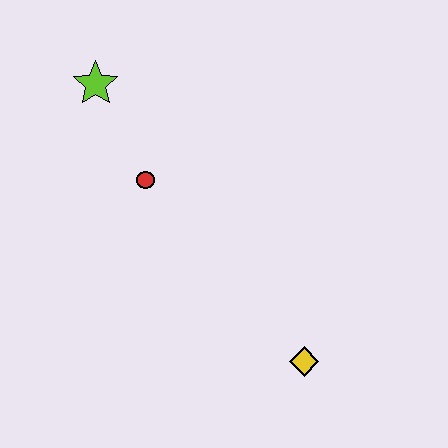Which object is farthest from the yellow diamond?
The lime star is farthest from the yellow diamond.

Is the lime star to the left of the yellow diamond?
Yes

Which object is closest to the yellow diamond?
The red circle is closest to the yellow diamond.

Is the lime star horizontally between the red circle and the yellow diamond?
No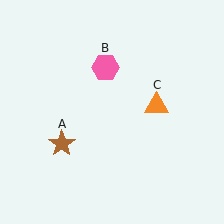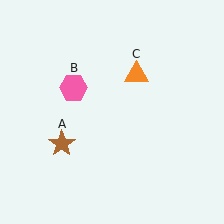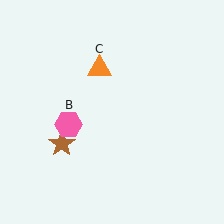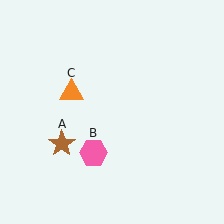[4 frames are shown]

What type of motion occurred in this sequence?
The pink hexagon (object B), orange triangle (object C) rotated counterclockwise around the center of the scene.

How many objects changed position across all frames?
2 objects changed position: pink hexagon (object B), orange triangle (object C).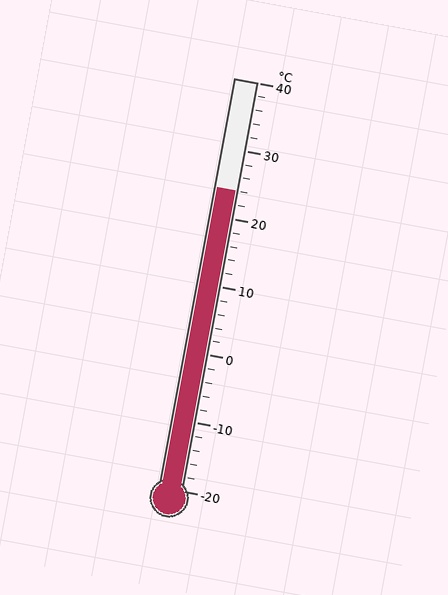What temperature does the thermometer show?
The thermometer shows approximately 24°C.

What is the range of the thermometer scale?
The thermometer scale ranges from -20°C to 40°C.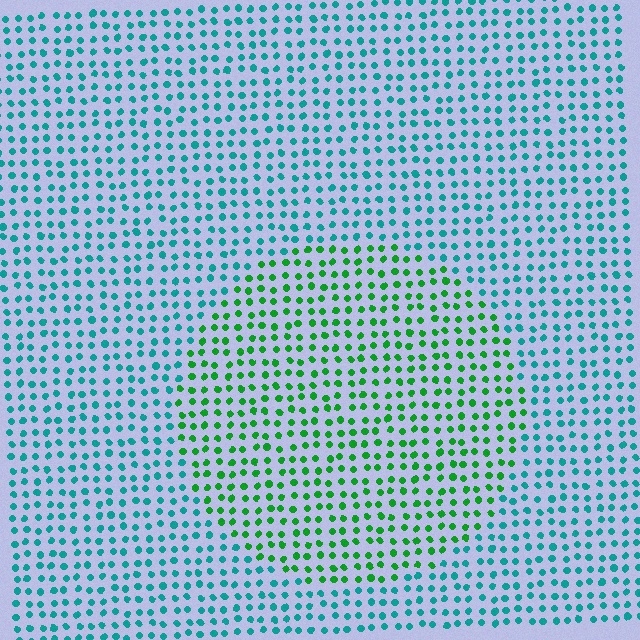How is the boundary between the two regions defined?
The boundary is defined purely by a slight shift in hue (about 48 degrees). Spacing, size, and orientation are identical on both sides.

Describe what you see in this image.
The image is filled with small teal elements in a uniform arrangement. A circle-shaped region is visible where the elements are tinted to a slightly different hue, forming a subtle color boundary.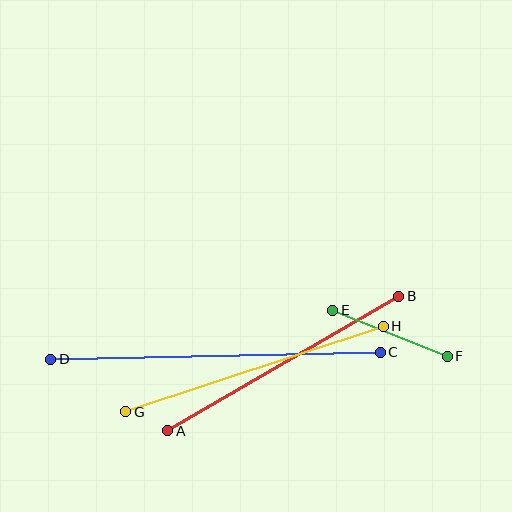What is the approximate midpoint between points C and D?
The midpoint is at approximately (216, 356) pixels.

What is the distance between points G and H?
The distance is approximately 271 pixels.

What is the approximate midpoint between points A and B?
The midpoint is at approximately (283, 363) pixels.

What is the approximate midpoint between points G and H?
The midpoint is at approximately (255, 369) pixels.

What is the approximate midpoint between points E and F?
The midpoint is at approximately (390, 333) pixels.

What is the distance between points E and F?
The distance is approximately 123 pixels.